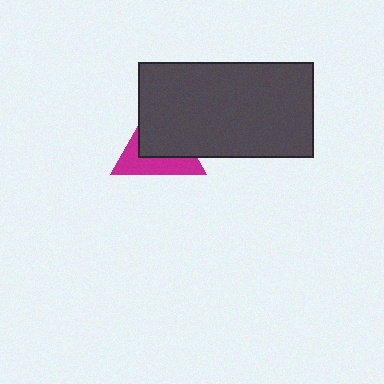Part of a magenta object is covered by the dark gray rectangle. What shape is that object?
It is a triangle.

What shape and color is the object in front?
The object in front is a dark gray rectangle.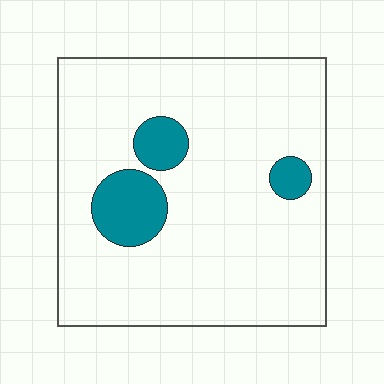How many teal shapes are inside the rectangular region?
3.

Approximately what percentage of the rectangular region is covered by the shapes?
Approximately 10%.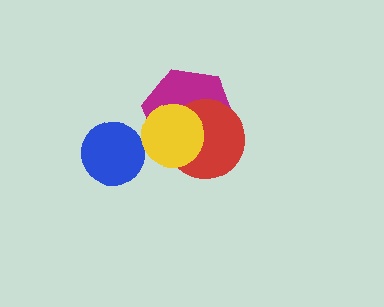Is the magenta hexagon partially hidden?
Yes, it is partially covered by another shape.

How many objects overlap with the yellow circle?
2 objects overlap with the yellow circle.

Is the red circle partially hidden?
Yes, it is partially covered by another shape.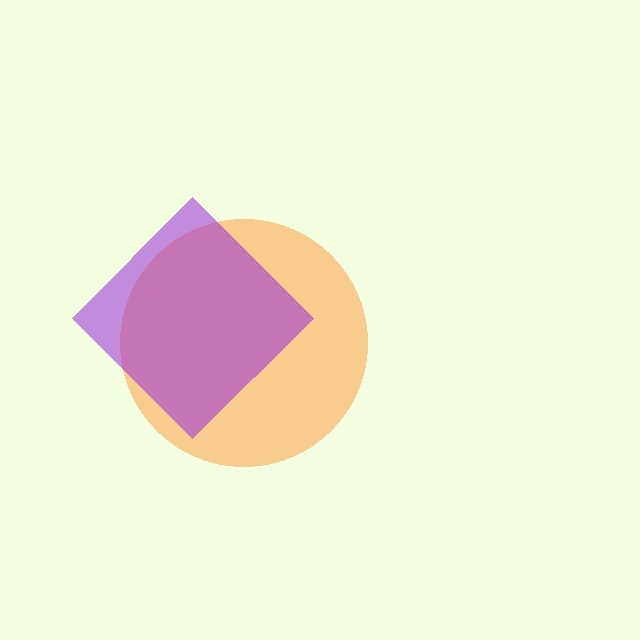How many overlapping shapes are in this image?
There are 2 overlapping shapes in the image.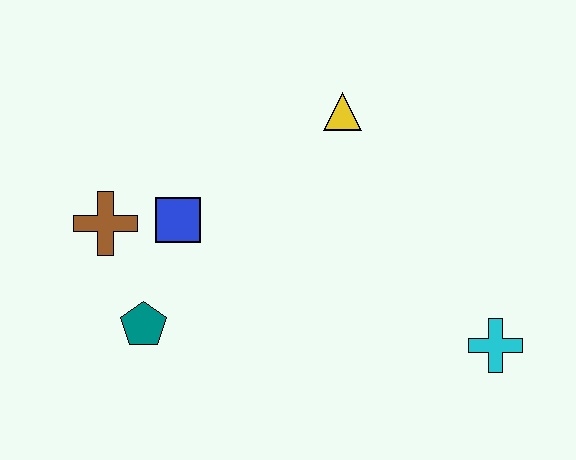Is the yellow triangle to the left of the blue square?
No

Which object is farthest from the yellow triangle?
The teal pentagon is farthest from the yellow triangle.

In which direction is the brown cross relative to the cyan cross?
The brown cross is to the left of the cyan cross.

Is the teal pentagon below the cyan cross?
No